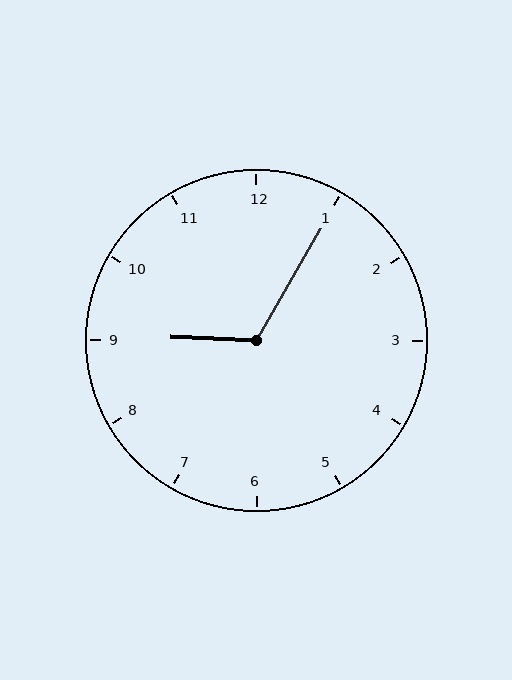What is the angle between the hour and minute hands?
Approximately 118 degrees.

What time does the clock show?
9:05.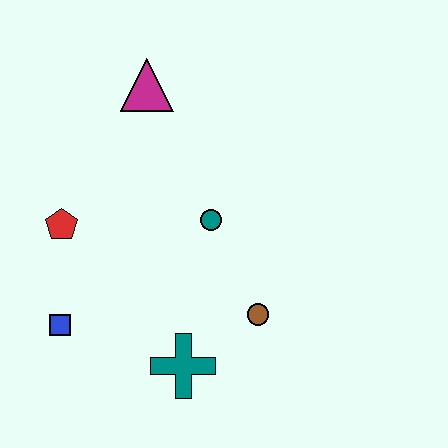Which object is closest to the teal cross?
The brown circle is closest to the teal cross.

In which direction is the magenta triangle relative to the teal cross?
The magenta triangle is above the teal cross.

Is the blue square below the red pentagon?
Yes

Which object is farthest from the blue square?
The magenta triangle is farthest from the blue square.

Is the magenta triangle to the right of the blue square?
Yes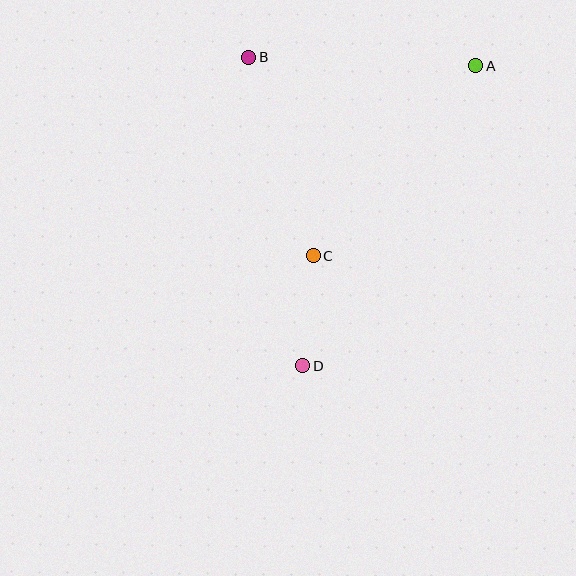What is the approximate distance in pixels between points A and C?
The distance between A and C is approximately 250 pixels.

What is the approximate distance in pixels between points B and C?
The distance between B and C is approximately 209 pixels.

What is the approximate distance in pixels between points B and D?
The distance between B and D is approximately 314 pixels.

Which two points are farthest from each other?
Points A and D are farthest from each other.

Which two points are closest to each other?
Points C and D are closest to each other.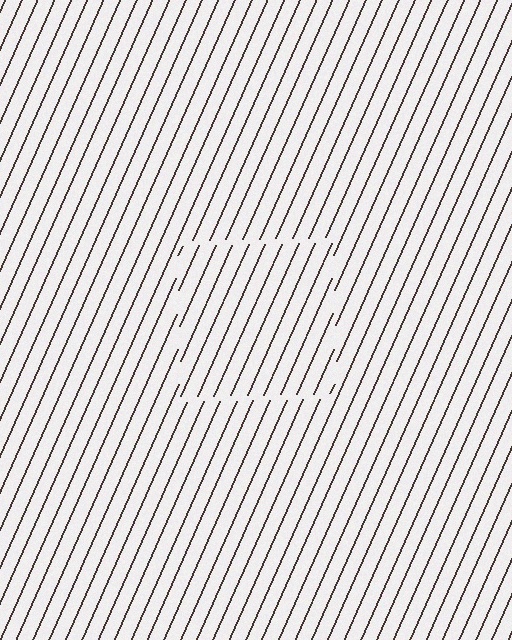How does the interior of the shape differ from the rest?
The interior of the shape contains the same grating, shifted by half a period — the contour is defined by the phase discontinuity where line-ends from the inner and outer gratings abut.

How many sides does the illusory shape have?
4 sides — the line-ends trace a square.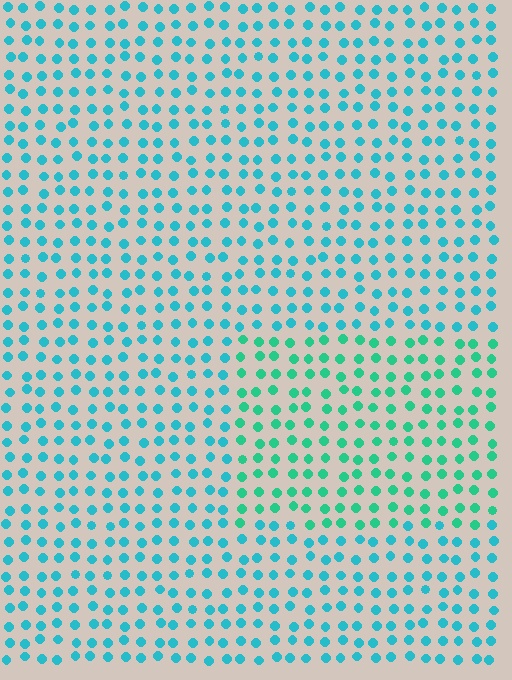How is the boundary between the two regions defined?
The boundary is defined purely by a slight shift in hue (about 29 degrees). Spacing, size, and orientation are identical on both sides.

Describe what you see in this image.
The image is filled with small cyan elements in a uniform arrangement. A rectangle-shaped region is visible where the elements are tinted to a slightly different hue, forming a subtle color boundary.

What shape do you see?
I see a rectangle.